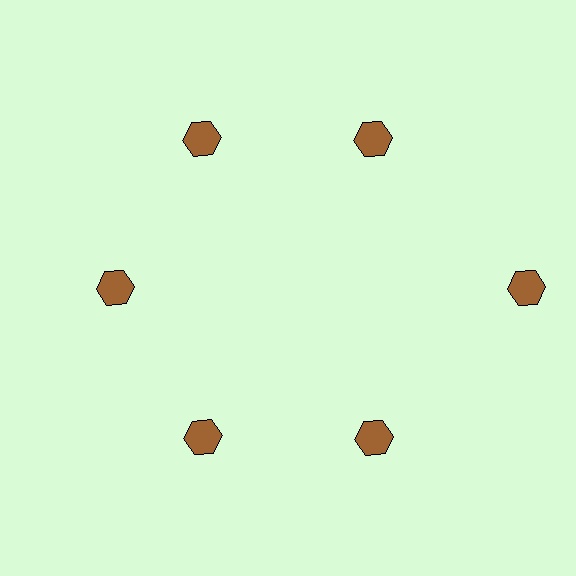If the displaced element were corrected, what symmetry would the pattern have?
It would have 6-fold rotational symmetry — the pattern would map onto itself every 60 degrees.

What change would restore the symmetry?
The symmetry would be restored by moving it inward, back onto the ring so that all 6 hexagons sit at equal angles and equal distance from the center.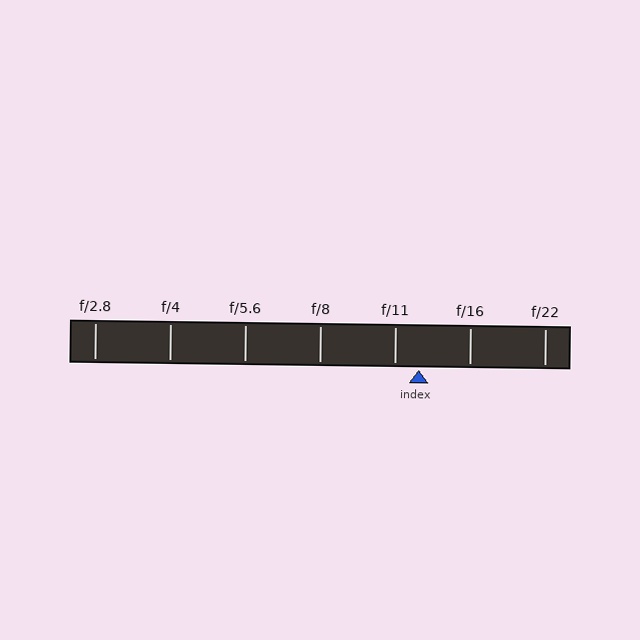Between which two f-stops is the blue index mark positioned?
The index mark is between f/11 and f/16.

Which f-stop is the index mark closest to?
The index mark is closest to f/11.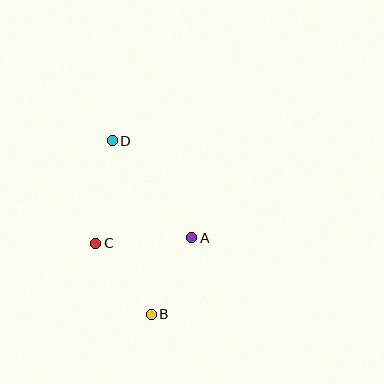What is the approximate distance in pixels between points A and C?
The distance between A and C is approximately 96 pixels.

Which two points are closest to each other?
Points A and B are closest to each other.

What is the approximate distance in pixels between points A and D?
The distance between A and D is approximately 125 pixels.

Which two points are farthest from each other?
Points B and D are farthest from each other.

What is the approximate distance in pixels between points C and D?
The distance between C and D is approximately 104 pixels.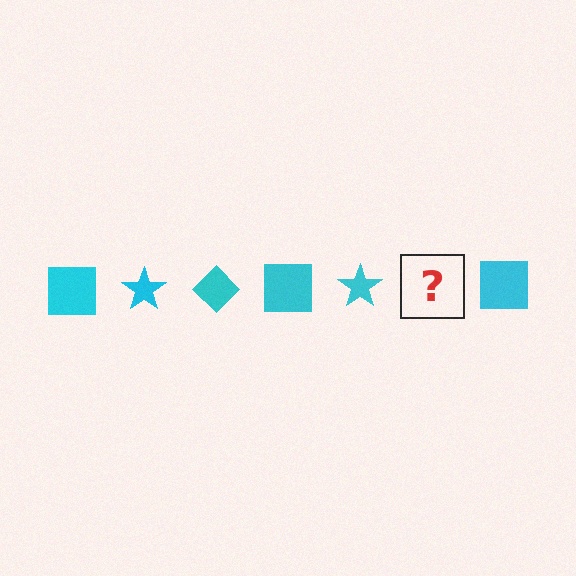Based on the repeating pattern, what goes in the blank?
The blank should be a cyan diamond.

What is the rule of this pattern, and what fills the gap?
The rule is that the pattern cycles through square, star, diamond shapes in cyan. The gap should be filled with a cyan diamond.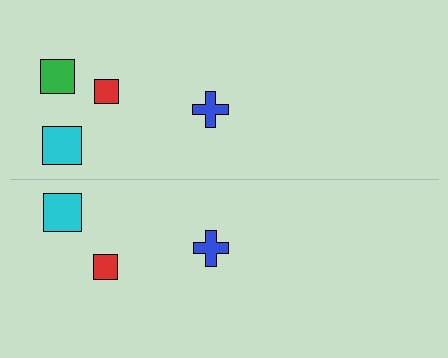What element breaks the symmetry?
A green square is missing from the bottom side.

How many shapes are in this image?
There are 7 shapes in this image.